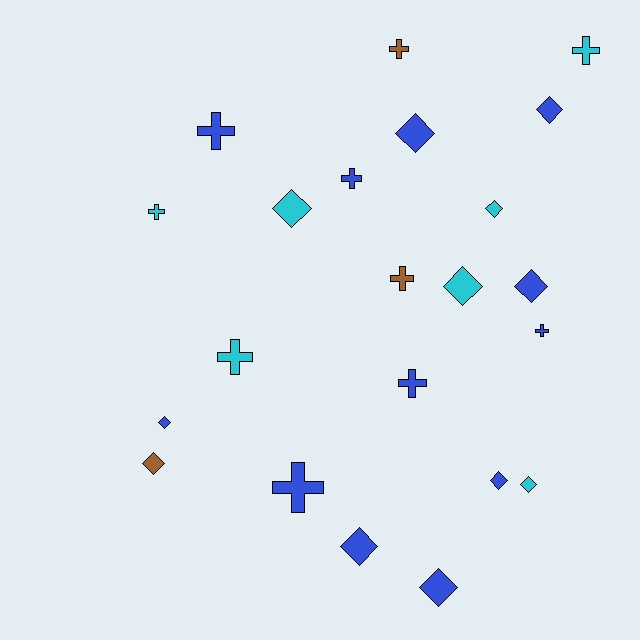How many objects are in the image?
There are 22 objects.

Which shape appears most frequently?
Diamond, with 12 objects.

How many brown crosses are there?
There are 2 brown crosses.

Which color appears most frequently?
Blue, with 12 objects.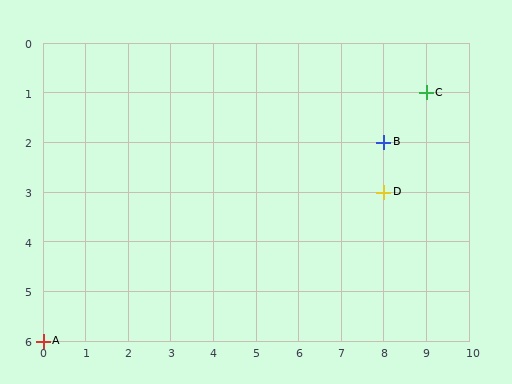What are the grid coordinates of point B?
Point B is at grid coordinates (8, 2).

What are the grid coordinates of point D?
Point D is at grid coordinates (8, 3).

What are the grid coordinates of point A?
Point A is at grid coordinates (0, 6).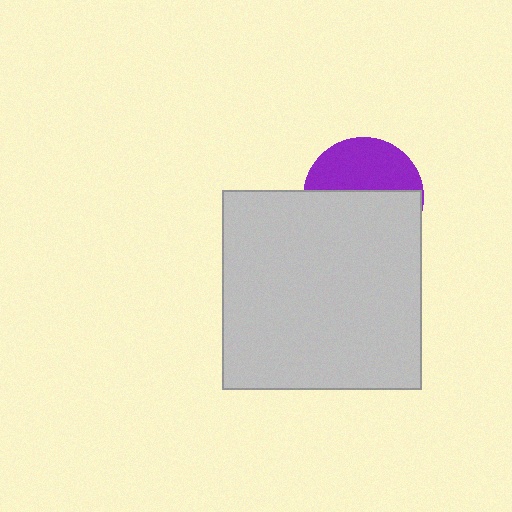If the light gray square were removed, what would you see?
You would see the complete purple circle.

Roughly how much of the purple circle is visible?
A small part of it is visible (roughly 42%).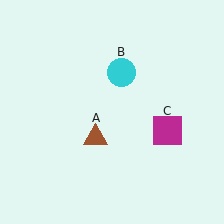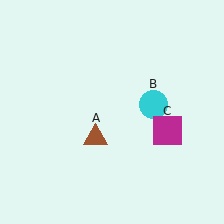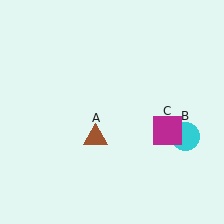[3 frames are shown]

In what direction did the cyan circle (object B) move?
The cyan circle (object B) moved down and to the right.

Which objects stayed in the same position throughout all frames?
Brown triangle (object A) and magenta square (object C) remained stationary.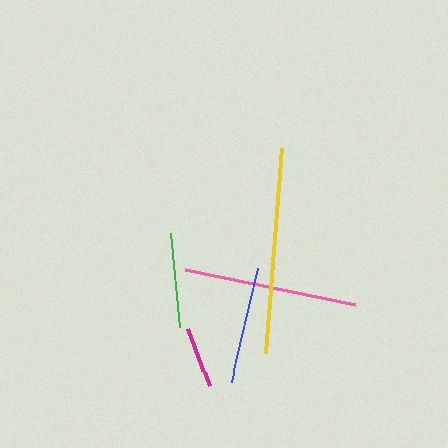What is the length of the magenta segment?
The magenta segment is approximately 61 pixels long.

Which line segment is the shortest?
The magenta line is the shortest at approximately 61 pixels.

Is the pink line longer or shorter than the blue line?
The pink line is longer than the blue line.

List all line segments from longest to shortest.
From longest to shortest: yellow, pink, blue, green, magenta.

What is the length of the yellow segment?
The yellow segment is approximately 205 pixels long.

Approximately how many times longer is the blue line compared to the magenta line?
The blue line is approximately 1.9 times the length of the magenta line.